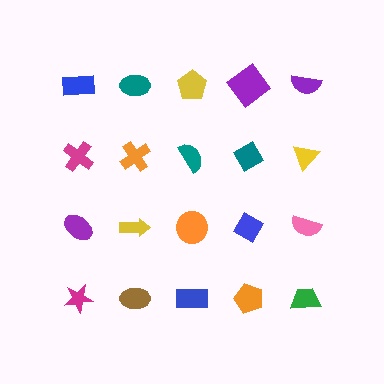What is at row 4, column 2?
A brown ellipse.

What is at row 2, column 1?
A magenta cross.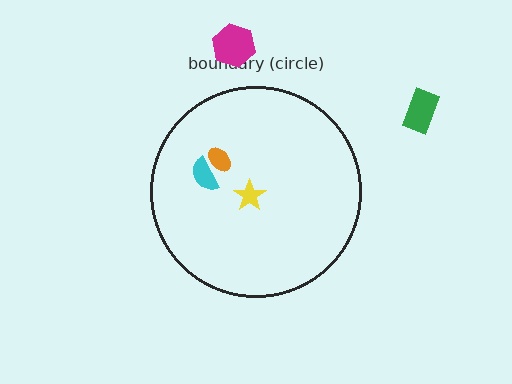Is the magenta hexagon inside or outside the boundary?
Outside.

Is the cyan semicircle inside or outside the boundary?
Inside.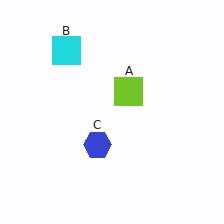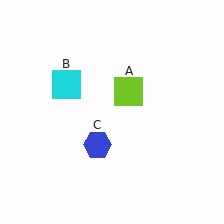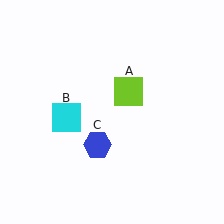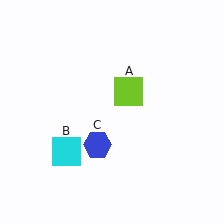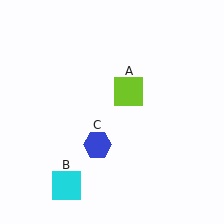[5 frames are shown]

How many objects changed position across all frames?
1 object changed position: cyan square (object B).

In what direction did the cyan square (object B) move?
The cyan square (object B) moved down.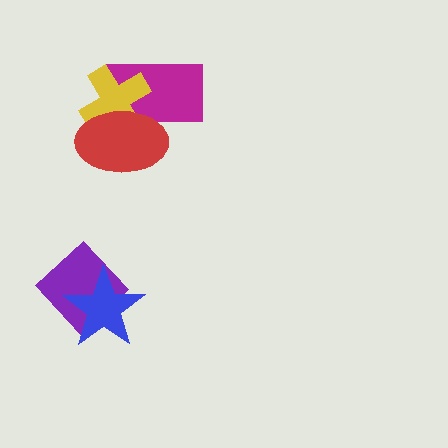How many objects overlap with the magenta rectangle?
2 objects overlap with the magenta rectangle.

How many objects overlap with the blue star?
1 object overlaps with the blue star.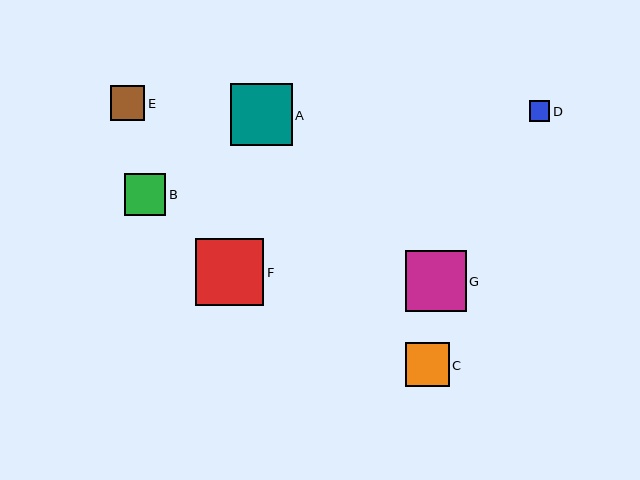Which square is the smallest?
Square D is the smallest with a size of approximately 20 pixels.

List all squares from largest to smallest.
From largest to smallest: F, A, G, C, B, E, D.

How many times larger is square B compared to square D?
Square B is approximately 2.0 times the size of square D.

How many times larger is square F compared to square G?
Square F is approximately 1.1 times the size of square G.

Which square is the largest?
Square F is the largest with a size of approximately 68 pixels.